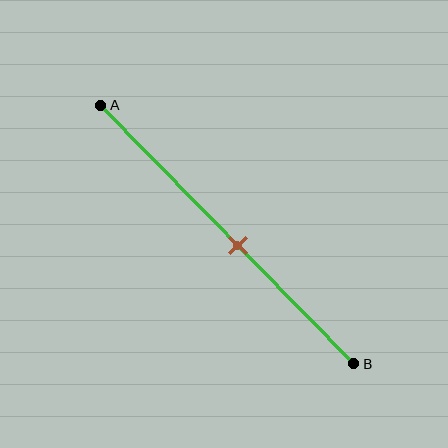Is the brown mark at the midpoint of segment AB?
No, the mark is at about 55% from A, not at the 50% midpoint.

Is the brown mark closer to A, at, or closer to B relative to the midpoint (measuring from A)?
The brown mark is closer to point B than the midpoint of segment AB.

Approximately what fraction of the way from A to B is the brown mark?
The brown mark is approximately 55% of the way from A to B.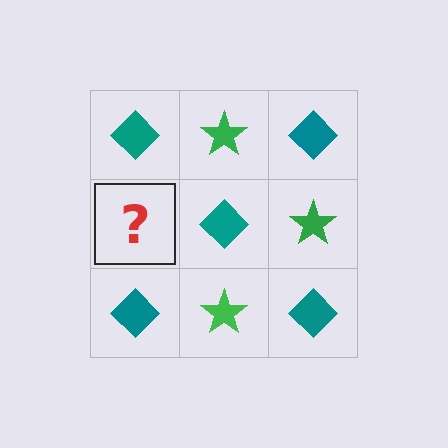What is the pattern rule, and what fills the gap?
The rule is that it alternates teal diamond and green star in a checkerboard pattern. The gap should be filled with a green star.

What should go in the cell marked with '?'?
The missing cell should contain a green star.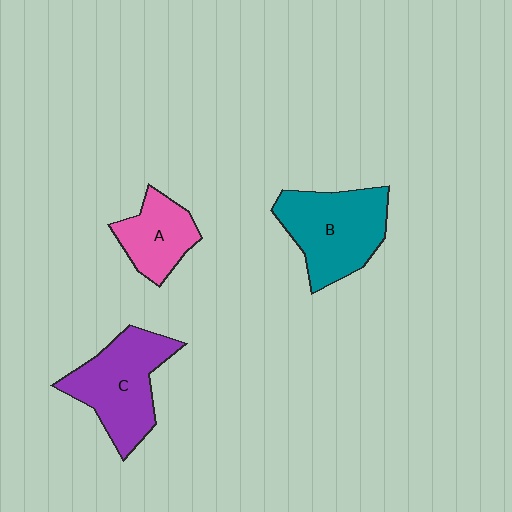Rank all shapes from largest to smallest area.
From largest to smallest: B (teal), C (purple), A (pink).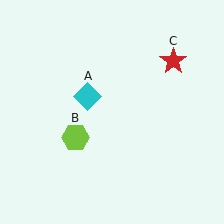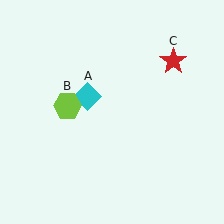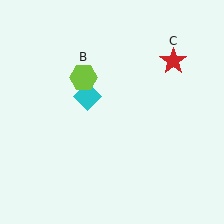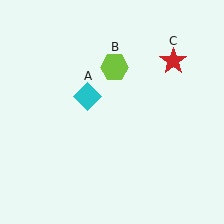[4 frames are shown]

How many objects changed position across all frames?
1 object changed position: lime hexagon (object B).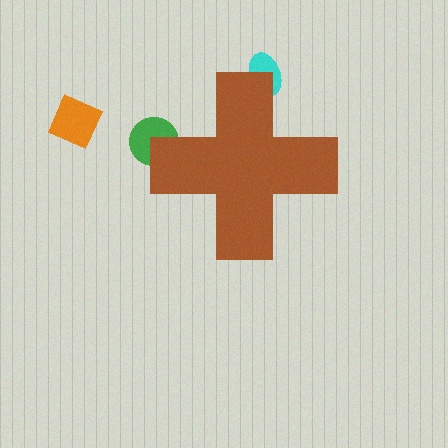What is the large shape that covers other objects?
A brown cross.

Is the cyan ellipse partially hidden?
Yes, the cyan ellipse is partially hidden behind the brown cross.